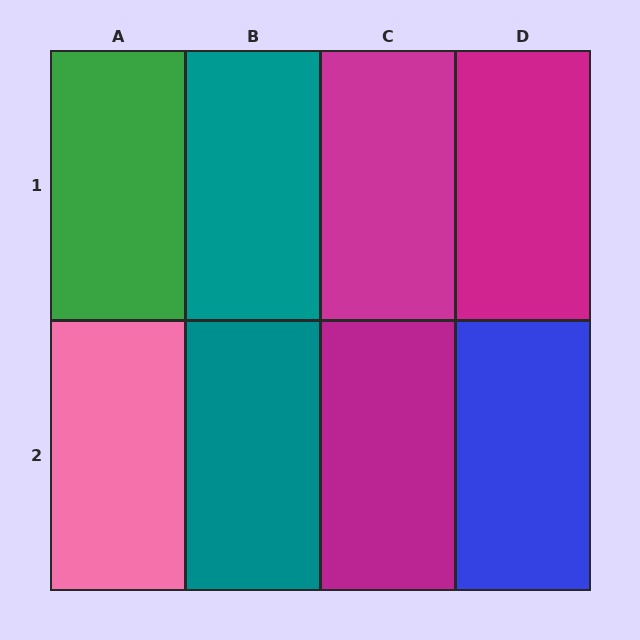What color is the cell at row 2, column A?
Pink.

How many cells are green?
1 cell is green.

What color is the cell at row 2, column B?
Teal.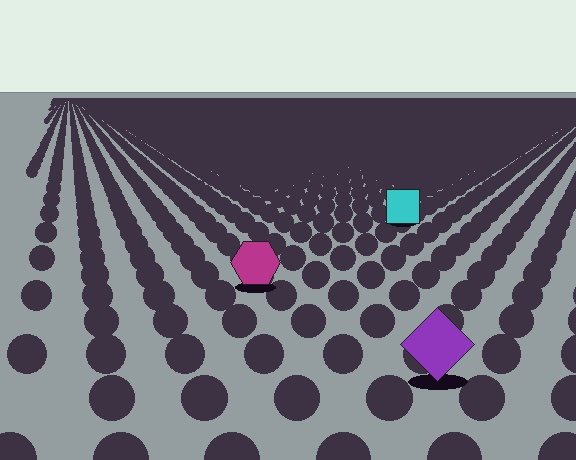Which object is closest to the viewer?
The purple diamond is closest. The texture marks near it are larger and more spread out.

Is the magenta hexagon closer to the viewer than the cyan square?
Yes. The magenta hexagon is closer — you can tell from the texture gradient: the ground texture is coarser near it.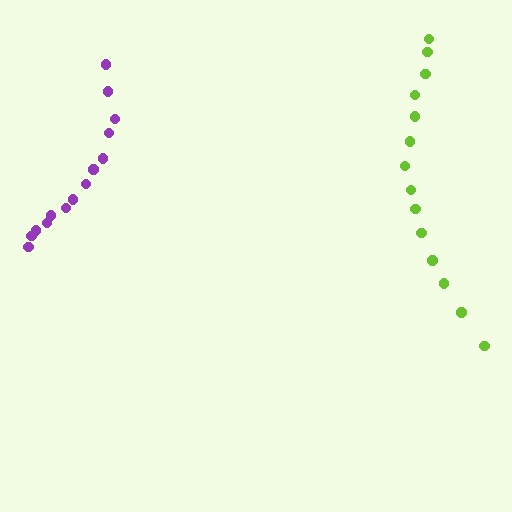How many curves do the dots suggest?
There are 2 distinct paths.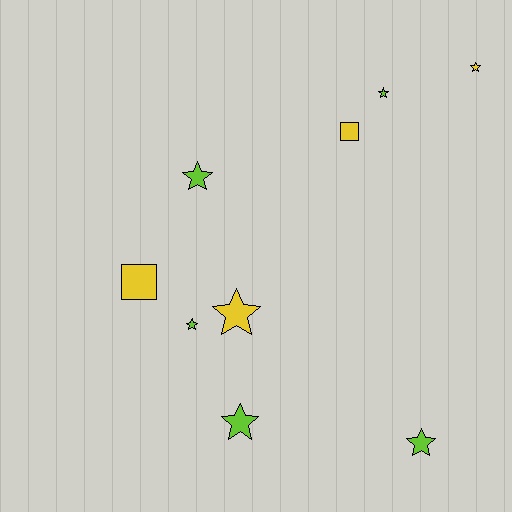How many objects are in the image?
There are 9 objects.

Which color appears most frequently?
Lime, with 5 objects.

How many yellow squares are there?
There are 2 yellow squares.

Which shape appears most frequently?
Star, with 7 objects.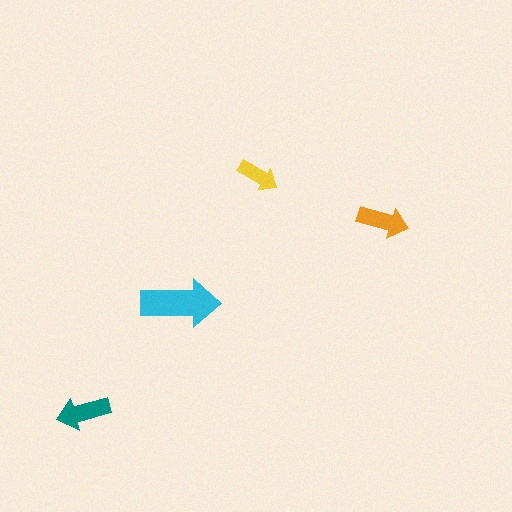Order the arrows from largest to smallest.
the cyan one, the teal one, the orange one, the yellow one.